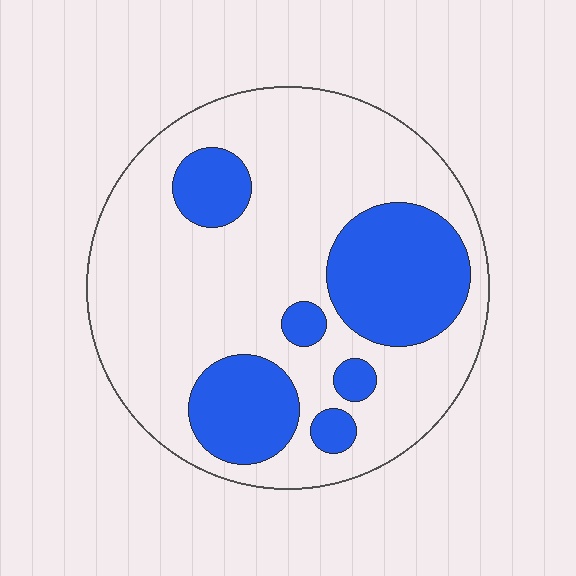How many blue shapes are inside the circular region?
6.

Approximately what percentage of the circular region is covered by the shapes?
Approximately 30%.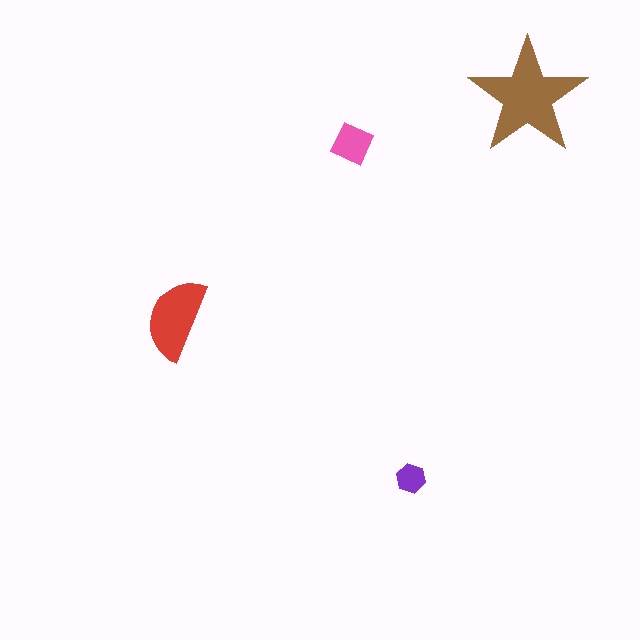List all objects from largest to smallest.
The brown star, the red semicircle, the pink diamond, the purple hexagon.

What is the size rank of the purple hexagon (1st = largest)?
4th.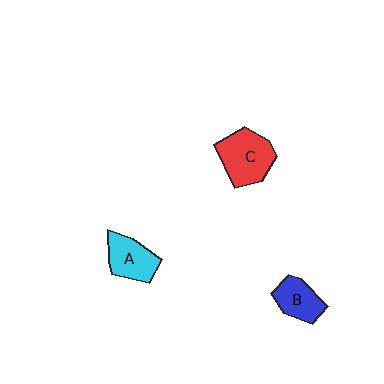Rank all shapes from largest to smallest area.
From largest to smallest: C (red), A (cyan), B (blue).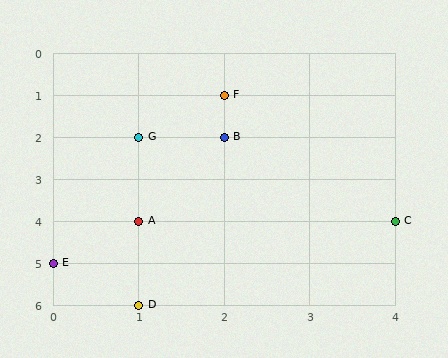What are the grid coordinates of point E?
Point E is at grid coordinates (0, 5).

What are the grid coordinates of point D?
Point D is at grid coordinates (1, 6).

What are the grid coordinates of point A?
Point A is at grid coordinates (1, 4).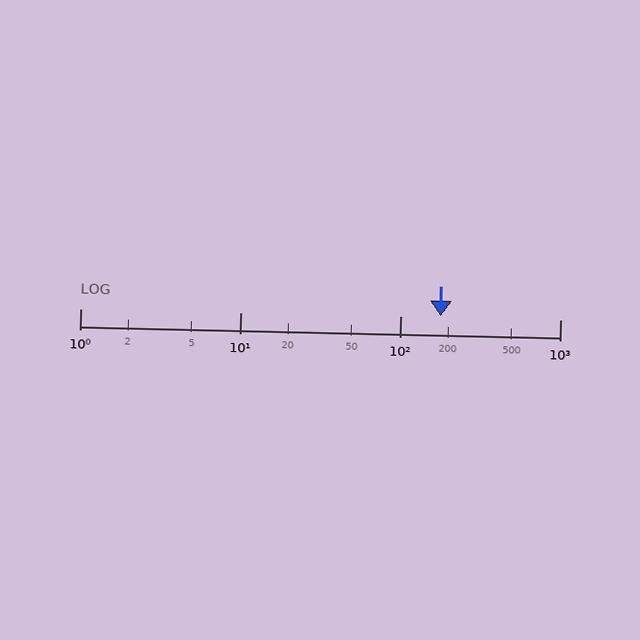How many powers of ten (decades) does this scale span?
The scale spans 3 decades, from 1 to 1000.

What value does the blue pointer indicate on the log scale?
The pointer indicates approximately 180.